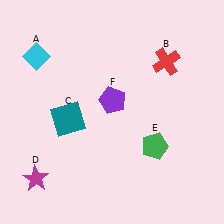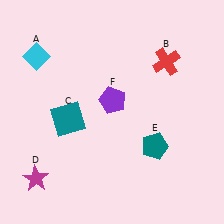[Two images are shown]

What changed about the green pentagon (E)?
In Image 1, E is green. In Image 2, it changed to teal.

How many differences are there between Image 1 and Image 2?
There is 1 difference between the two images.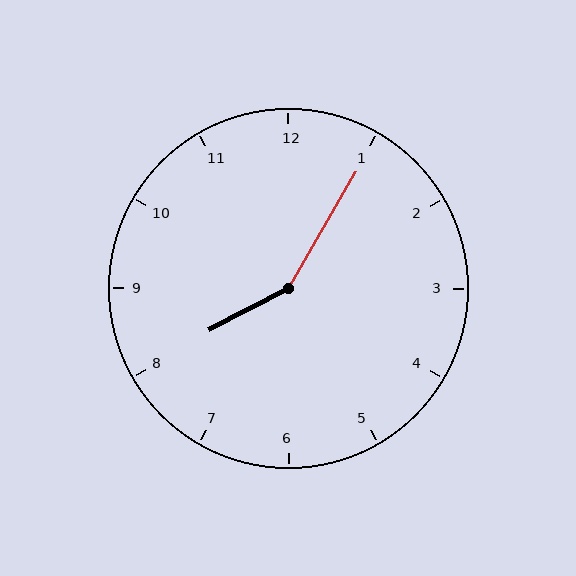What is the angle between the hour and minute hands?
Approximately 148 degrees.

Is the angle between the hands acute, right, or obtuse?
It is obtuse.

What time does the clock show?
8:05.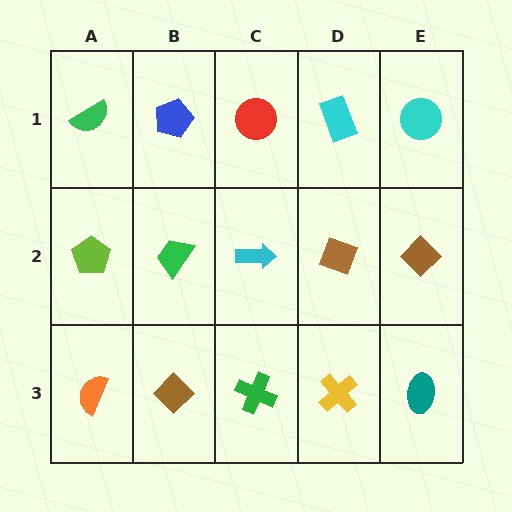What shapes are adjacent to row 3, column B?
A green trapezoid (row 2, column B), an orange semicircle (row 3, column A), a green cross (row 3, column C).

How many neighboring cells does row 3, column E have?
2.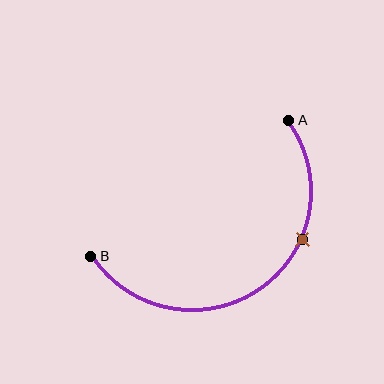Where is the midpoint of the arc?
The arc midpoint is the point on the curve farthest from the straight line joining A and B. It sits below and to the right of that line.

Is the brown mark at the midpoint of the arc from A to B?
No. The brown mark lies on the arc but is closer to endpoint A. The arc midpoint would be at the point on the curve equidistant along the arc from both A and B.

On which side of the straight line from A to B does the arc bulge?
The arc bulges below and to the right of the straight line connecting A and B.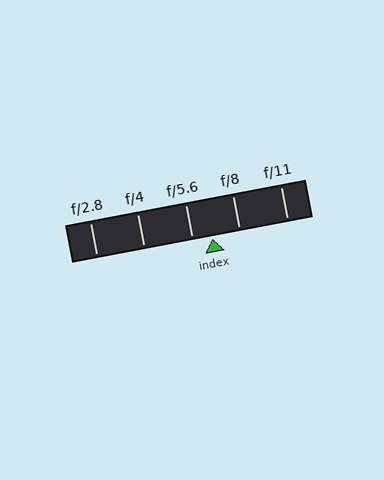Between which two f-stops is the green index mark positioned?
The index mark is between f/5.6 and f/8.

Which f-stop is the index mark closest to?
The index mark is closest to f/5.6.